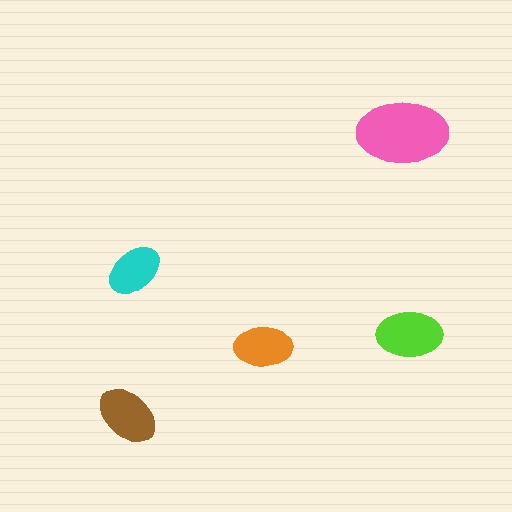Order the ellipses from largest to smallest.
the pink one, the lime one, the brown one, the orange one, the cyan one.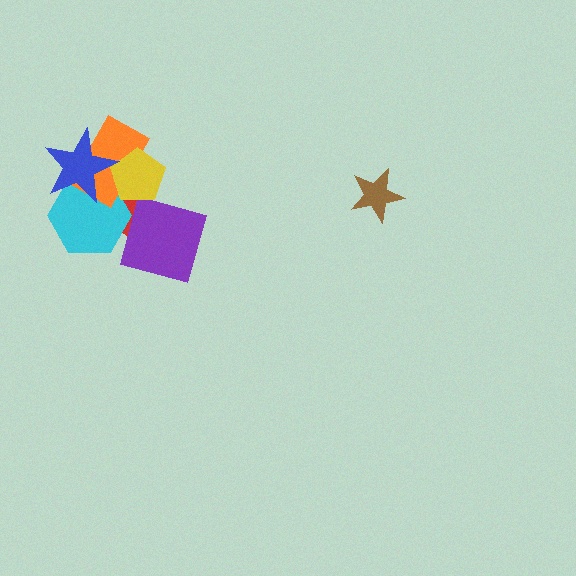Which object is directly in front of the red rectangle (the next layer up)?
The purple diamond is directly in front of the red rectangle.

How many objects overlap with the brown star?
0 objects overlap with the brown star.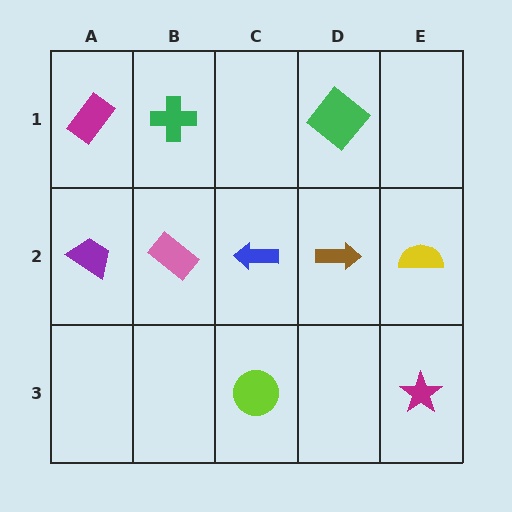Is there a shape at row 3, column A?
No, that cell is empty.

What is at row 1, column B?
A green cross.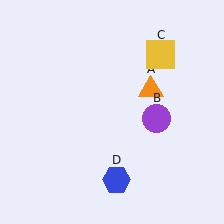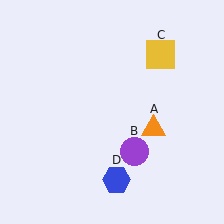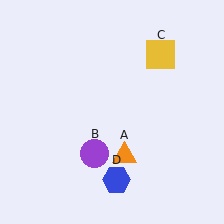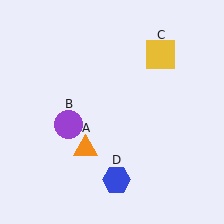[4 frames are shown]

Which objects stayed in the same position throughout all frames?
Yellow square (object C) and blue hexagon (object D) remained stationary.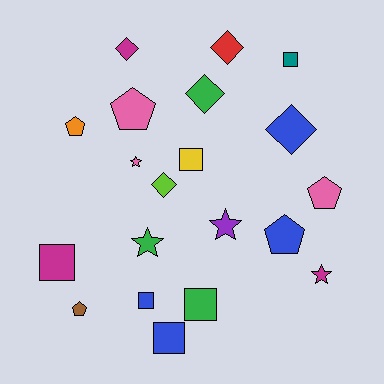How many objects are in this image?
There are 20 objects.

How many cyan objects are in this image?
There are no cyan objects.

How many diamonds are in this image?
There are 5 diamonds.